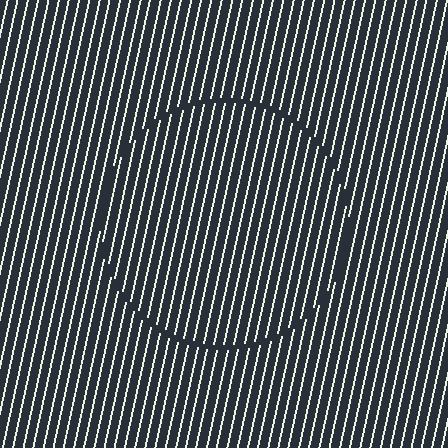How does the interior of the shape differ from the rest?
The interior of the shape contains the same grating, shifted by half a period — the contour is defined by the phase discontinuity where line-ends from the inner and outer gratings abut.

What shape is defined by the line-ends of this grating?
An illusory circle. The interior of the shape contains the same grating, shifted by half a period — the contour is defined by the phase discontinuity where line-ends from the inner and outer gratings abut.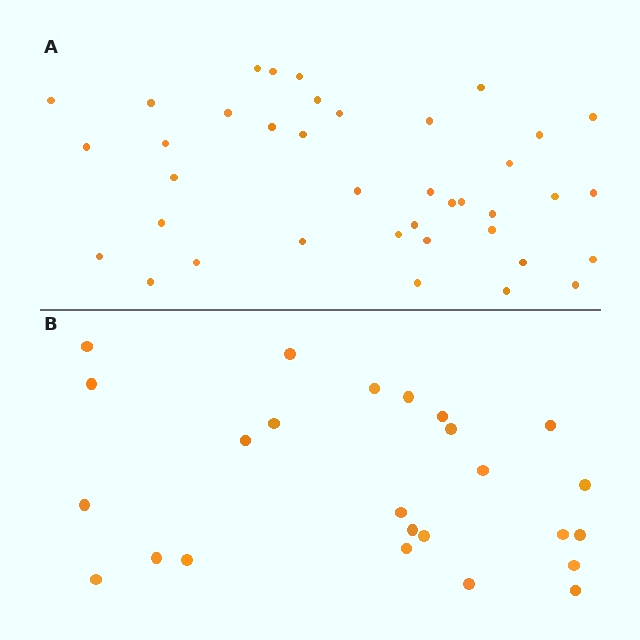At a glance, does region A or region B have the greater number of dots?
Region A (the top region) has more dots.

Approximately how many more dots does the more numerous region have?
Region A has approximately 15 more dots than region B.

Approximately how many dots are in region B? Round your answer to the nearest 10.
About 20 dots. (The exact count is 25, which rounds to 20.)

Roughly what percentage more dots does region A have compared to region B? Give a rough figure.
About 55% more.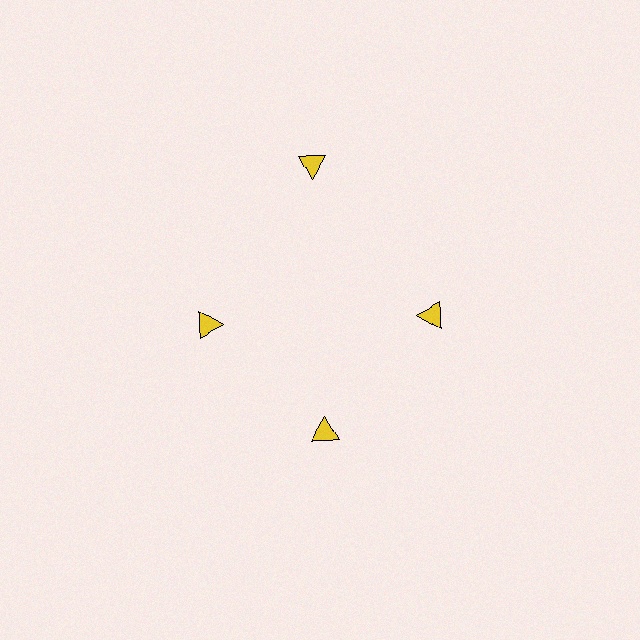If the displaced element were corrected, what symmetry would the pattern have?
It would have 4-fold rotational symmetry — the pattern would map onto itself every 90 degrees.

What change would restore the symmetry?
The symmetry would be restored by moving it inward, back onto the ring so that all 4 triangles sit at equal angles and equal distance from the center.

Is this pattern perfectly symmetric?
No. The 4 yellow triangles are arranged in a ring, but one element near the 12 o'clock position is pushed outward from the center, breaking the 4-fold rotational symmetry.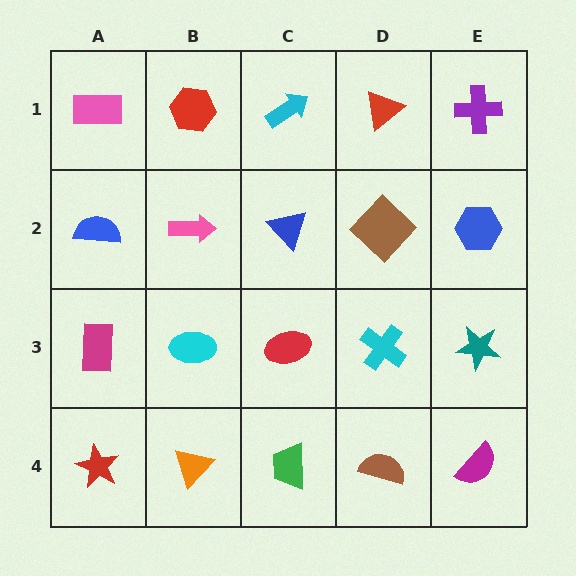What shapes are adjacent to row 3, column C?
A blue triangle (row 2, column C), a green trapezoid (row 4, column C), a cyan ellipse (row 3, column B), a cyan cross (row 3, column D).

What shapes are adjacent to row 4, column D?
A cyan cross (row 3, column D), a green trapezoid (row 4, column C), a magenta semicircle (row 4, column E).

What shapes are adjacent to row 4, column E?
A teal star (row 3, column E), a brown semicircle (row 4, column D).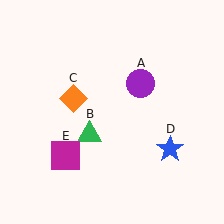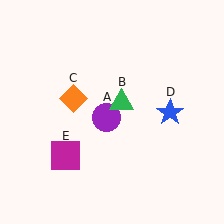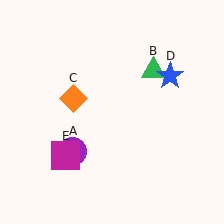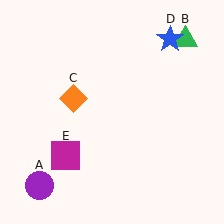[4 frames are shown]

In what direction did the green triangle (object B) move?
The green triangle (object B) moved up and to the right.